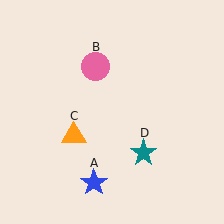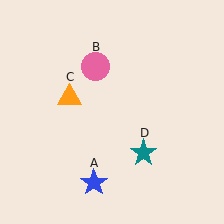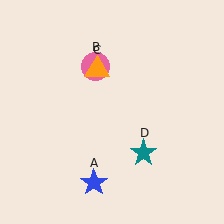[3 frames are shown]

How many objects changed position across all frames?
1 object changed position: orange triangle (object C).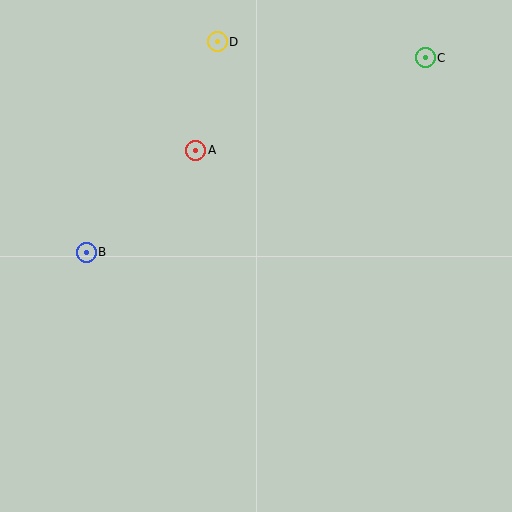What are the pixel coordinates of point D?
Point D is at (217, 42).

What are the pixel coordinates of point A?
Point A is at (196, 150).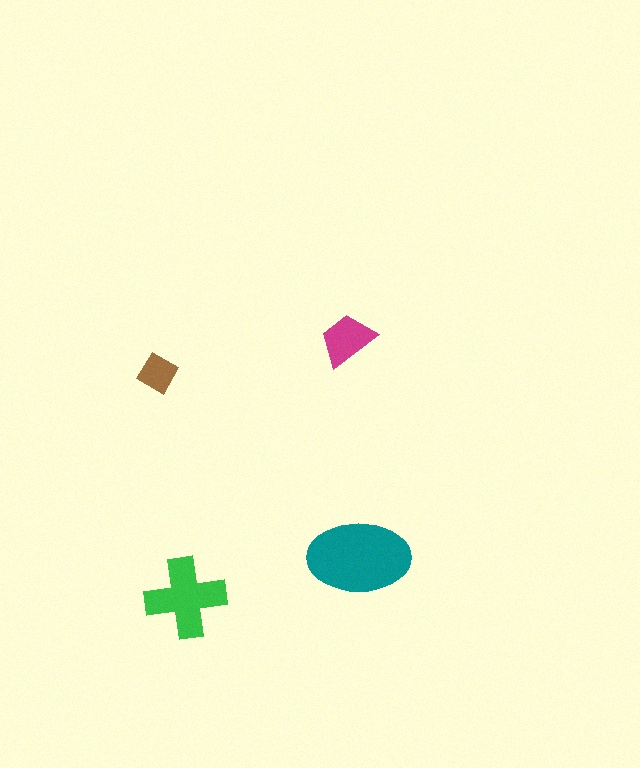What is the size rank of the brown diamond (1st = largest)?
4th.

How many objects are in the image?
There are 4 objects in the image.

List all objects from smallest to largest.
The brown diamond, the magenta trapezoid, the green cross, the teal ellipse.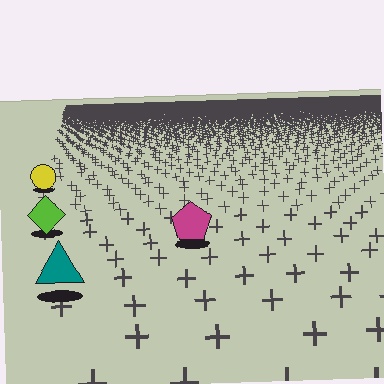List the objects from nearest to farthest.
From nearest to farthest: the teal triangle, the magenta pentagon, the lime diamond, the yellow circle.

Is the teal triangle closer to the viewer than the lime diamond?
Yes. The teal triangle is closer — you can tell from the texture gradient: the ground texture is coarser near it.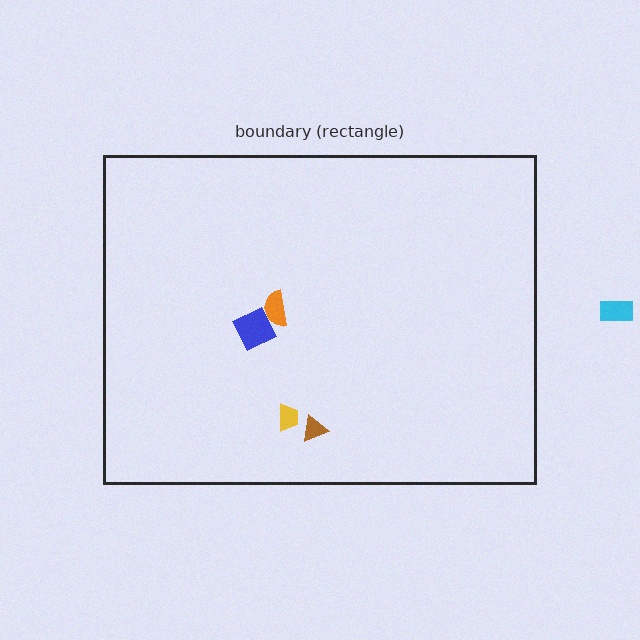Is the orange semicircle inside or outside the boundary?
Inside.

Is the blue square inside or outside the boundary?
Inside.